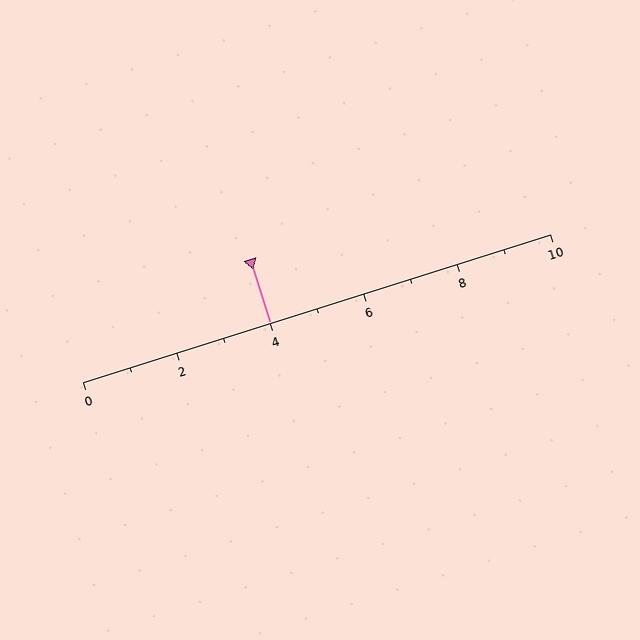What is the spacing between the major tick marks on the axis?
The major ticks are spaced 2 apart.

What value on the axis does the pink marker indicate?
The marker indicates approximately 4.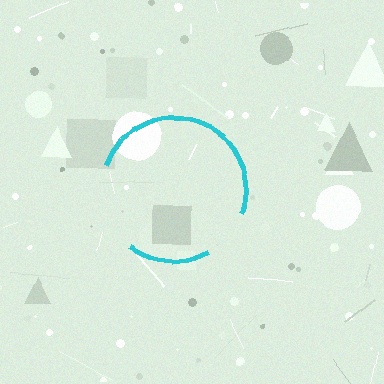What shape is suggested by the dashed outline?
The dashed outline suggests a circle.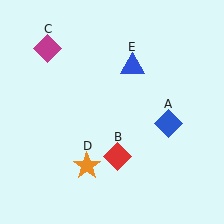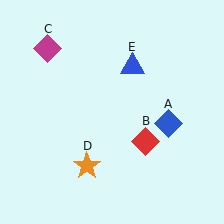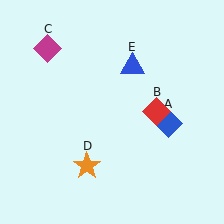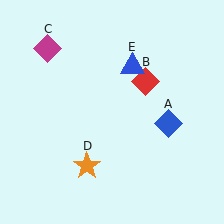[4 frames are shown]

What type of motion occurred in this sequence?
The red diamond (object B) rotated counterclockwise around the center of the scene.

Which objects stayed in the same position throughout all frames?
Blue diamond (object A) and magenta diamond (object C) and orange star (object D) and blue triangle (object E) remained stationary.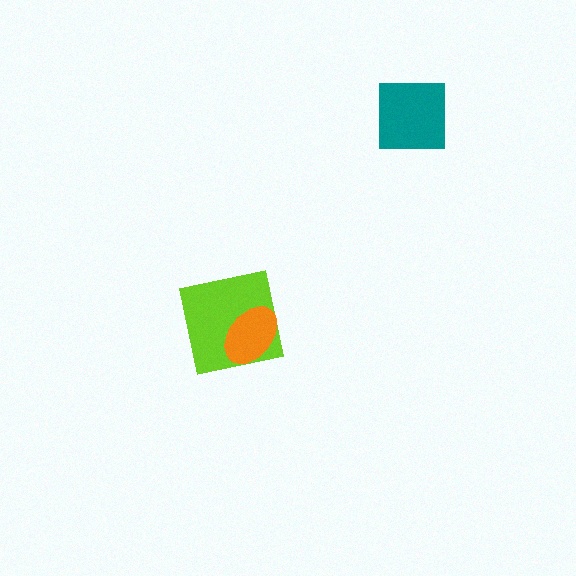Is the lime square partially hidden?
Yes, it is partially covered by another shape.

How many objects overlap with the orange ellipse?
1 object overlaps with the orange ellipse.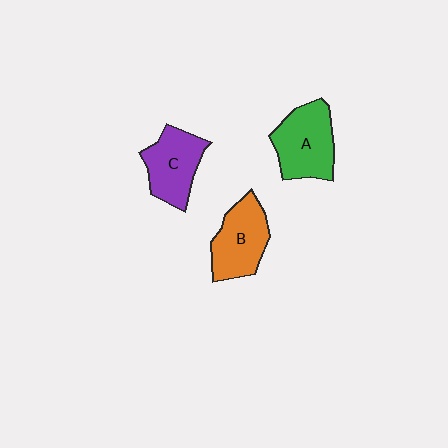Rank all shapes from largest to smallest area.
From largest to smallest: A (green), B (orange), C (purple).